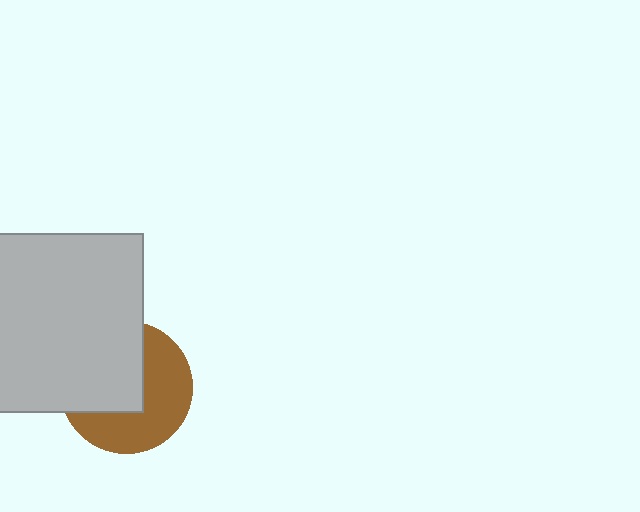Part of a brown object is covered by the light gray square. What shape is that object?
It is a circle.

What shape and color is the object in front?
The object in front is a light gray square.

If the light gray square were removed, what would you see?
You would see the complete brown circle.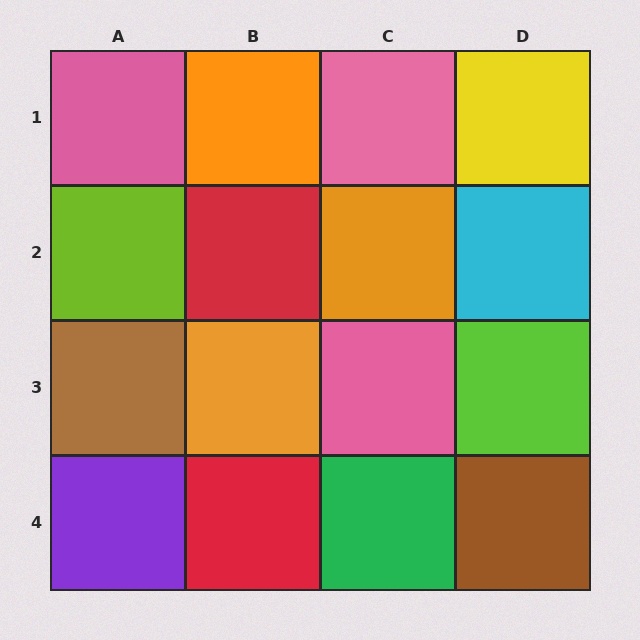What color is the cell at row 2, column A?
Lime.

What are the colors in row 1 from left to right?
Pink, orange, pink, yellow.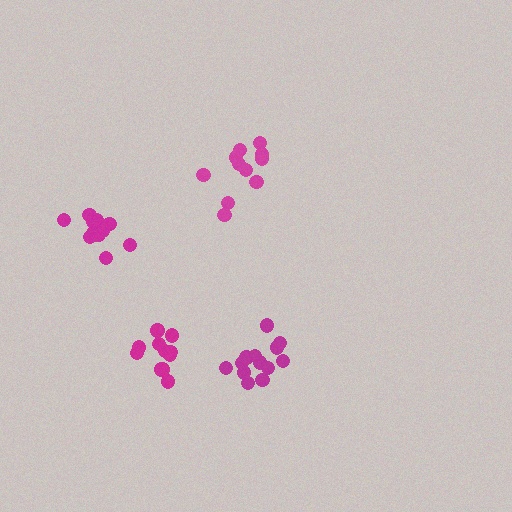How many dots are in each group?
Group 1: 11 dots, Group 2: 13 dots, Group 3: 11 dots, Group 4: 13 dots (48 total).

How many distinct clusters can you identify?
There are 4 distinct clusters.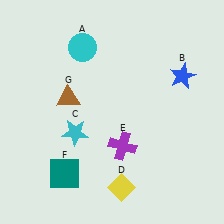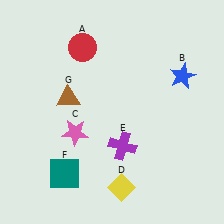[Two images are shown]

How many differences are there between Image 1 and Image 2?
There are 2 differences between the two images.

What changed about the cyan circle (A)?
In Image 1, A is cyan. In Image 2, it changed to red.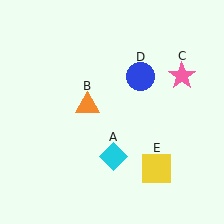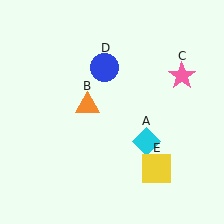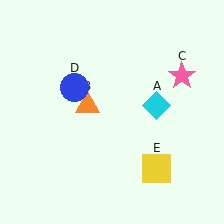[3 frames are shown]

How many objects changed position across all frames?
2 objects changed position: cyan diamond (object A), blue circle (object D).